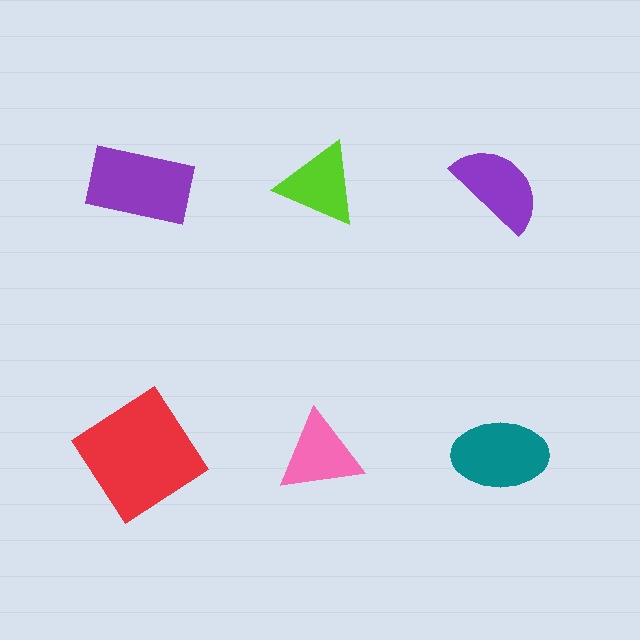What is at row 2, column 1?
A red diamond.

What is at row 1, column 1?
A purple rectangle.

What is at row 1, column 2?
A lime triangle.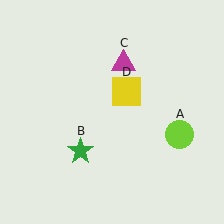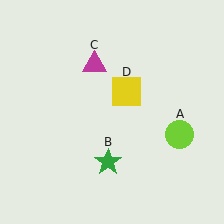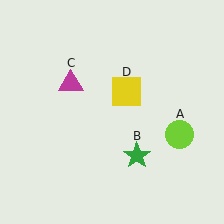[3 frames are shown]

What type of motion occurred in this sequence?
The green star (object B), magenta triangle (object C) rotated counterclockwise around the center of the scene.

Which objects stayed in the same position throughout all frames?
Lime circle (object A) and yellow square (object D) remained stationary.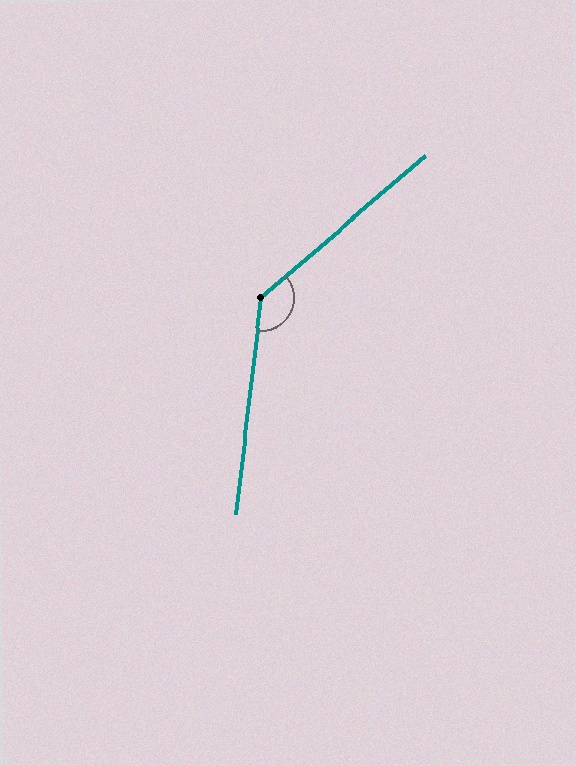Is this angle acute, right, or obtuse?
It is obtuse.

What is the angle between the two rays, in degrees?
Approximately 138 degrees.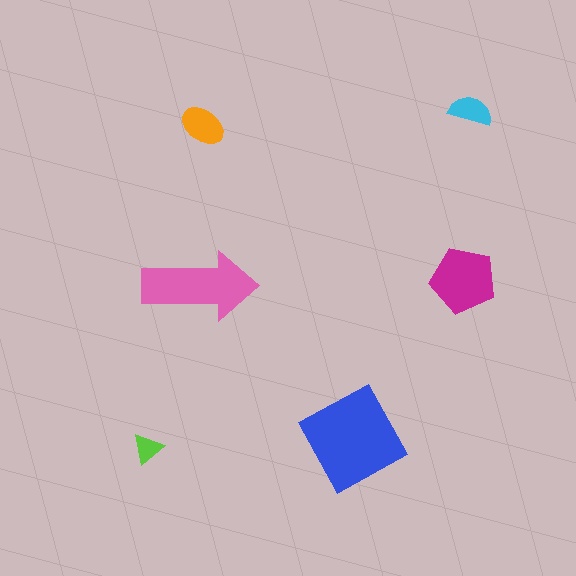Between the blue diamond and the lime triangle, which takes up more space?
The blue diamond.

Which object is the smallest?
The lime triangle.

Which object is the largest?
The blue diamond.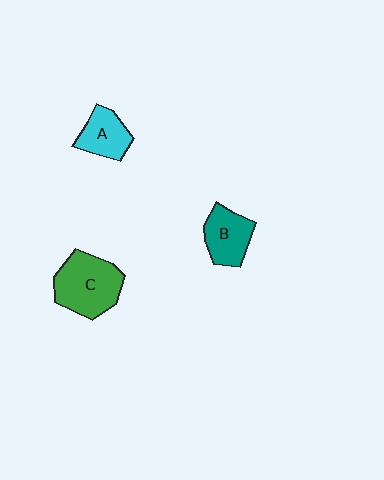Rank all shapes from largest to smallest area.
From largest to smallest: C (green), B (teal), A (cyan).